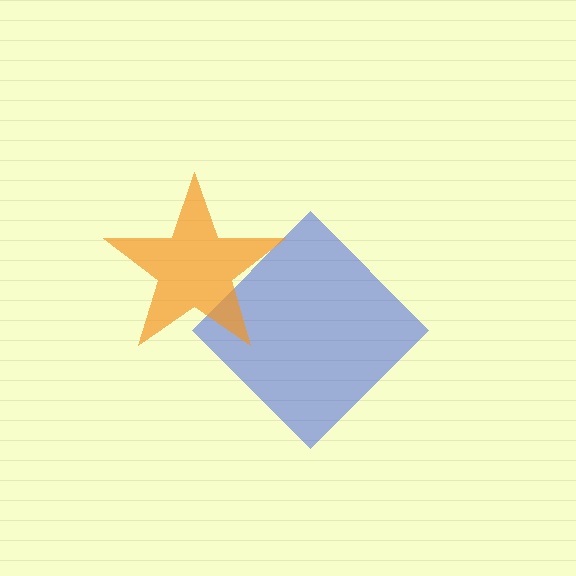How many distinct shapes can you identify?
There are 2 distinct shapes: a blue diamond, an orange star.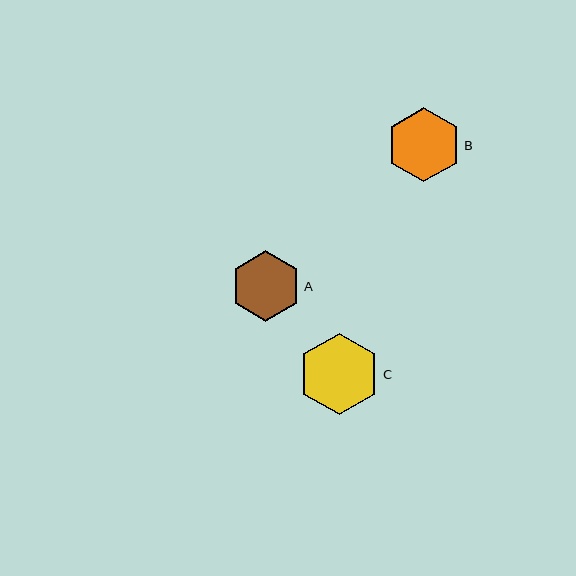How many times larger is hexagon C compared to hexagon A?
Hexagon C is approximately 1.1 times the size of hexagon A.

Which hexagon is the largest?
Hexagon C is the largest with a size of approximately 81 pixels.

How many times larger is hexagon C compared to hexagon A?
Hexagon C is approximately 1.1 times the size of hexagon A.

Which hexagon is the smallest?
Hexagon A is the smallest with a size of approximately 71 pixels.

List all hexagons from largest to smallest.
From largest to smallest: C, B, A.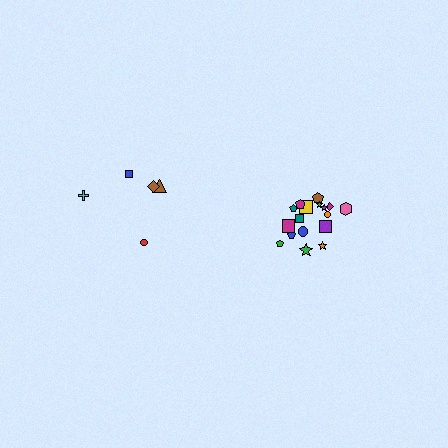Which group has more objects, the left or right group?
The right group.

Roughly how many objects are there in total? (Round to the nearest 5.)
Roughly 25 objects in total.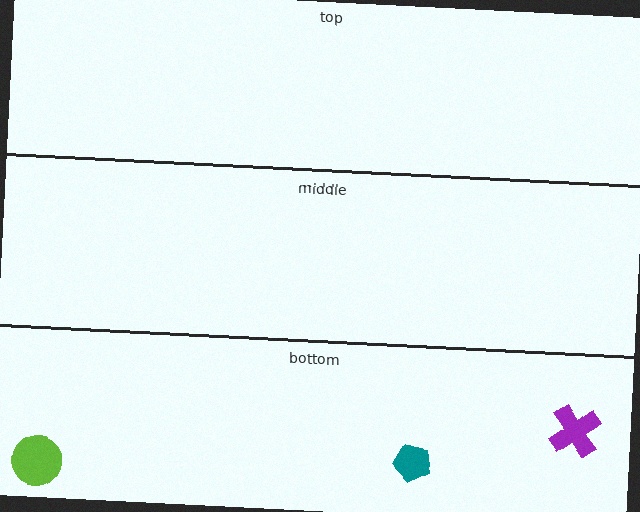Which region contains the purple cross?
The bottom region.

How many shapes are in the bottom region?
3.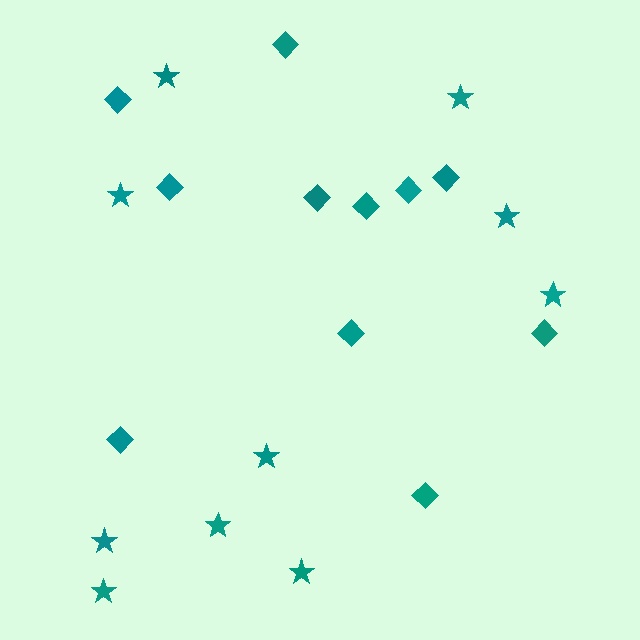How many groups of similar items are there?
There are 2 groups: one group of stars (10) and one group of diamonds (11).